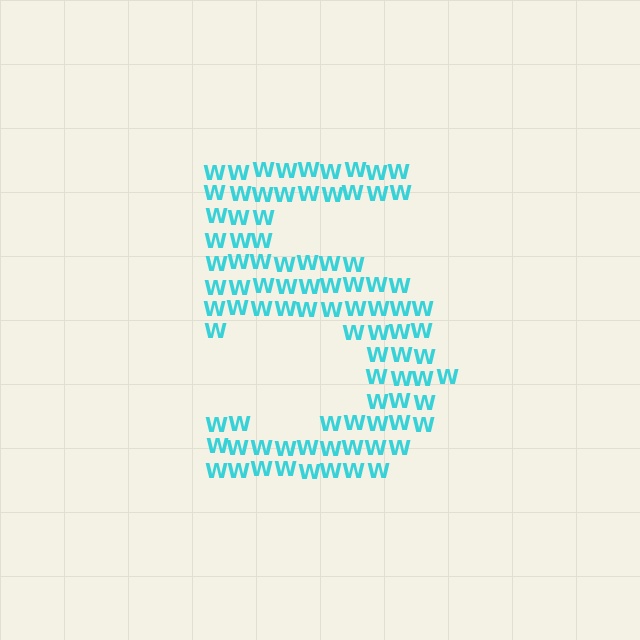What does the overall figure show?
The overall figure shows the digit 5.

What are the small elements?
The small elements are letter W's.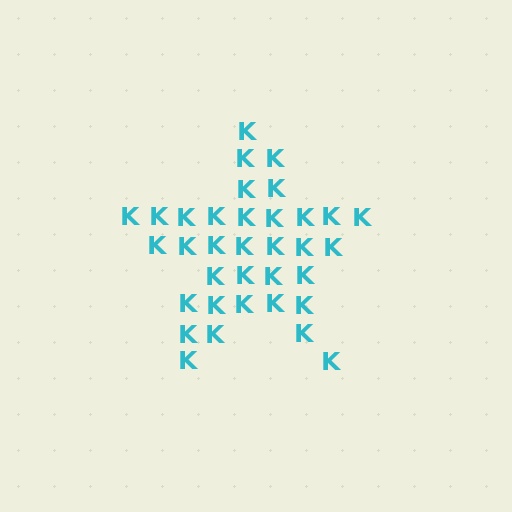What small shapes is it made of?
It is made of small letter K's.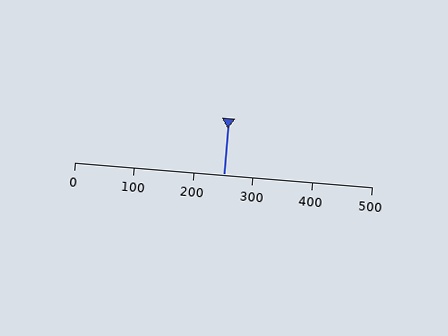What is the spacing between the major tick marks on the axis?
The major ticks are spaced 100 apart.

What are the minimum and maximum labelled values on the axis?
The axis runs from 0 to 500.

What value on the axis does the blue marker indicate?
The marker indicates approximately 250.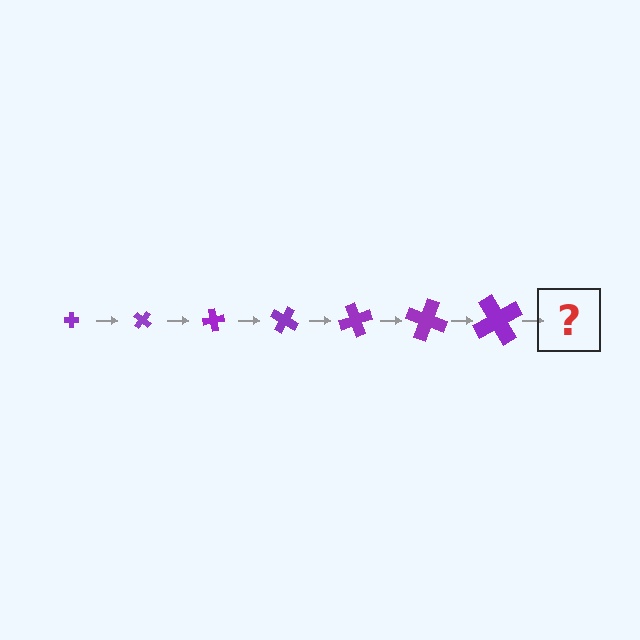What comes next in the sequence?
The next element should be a cross, larger than the previous one and rotated 280 degrees from the start.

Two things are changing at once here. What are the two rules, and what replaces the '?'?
The two rules are that the cross grows larger each step and it rotates 40 degrees each step. The '?' should be a cross, larger than the previous one and rotated 280 degrees from the start.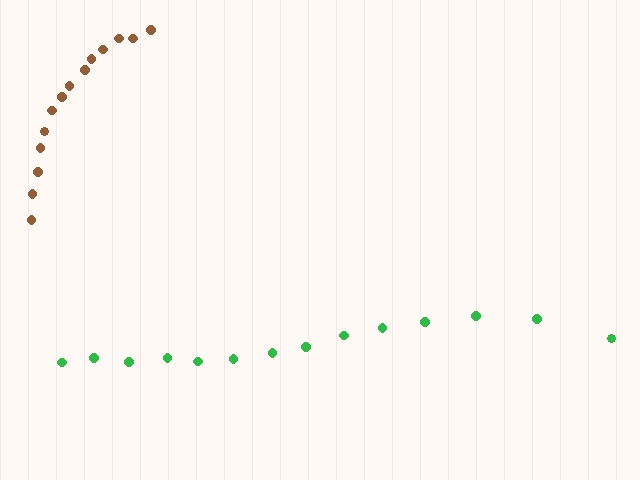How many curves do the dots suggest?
There are 2 distinct paths.